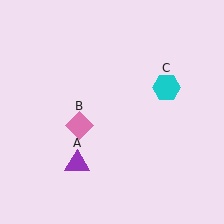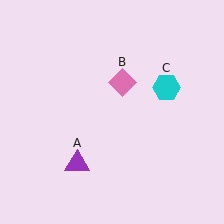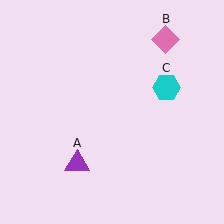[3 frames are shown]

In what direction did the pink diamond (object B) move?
The pink diamond (object B) moved up and to the right.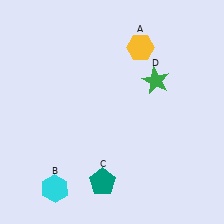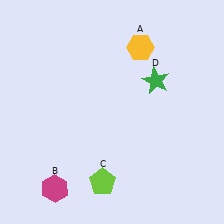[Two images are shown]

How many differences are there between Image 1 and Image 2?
There are 2 differences between the two images.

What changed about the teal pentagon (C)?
In Image 1, C is teal. In Image 2, it changed to lime.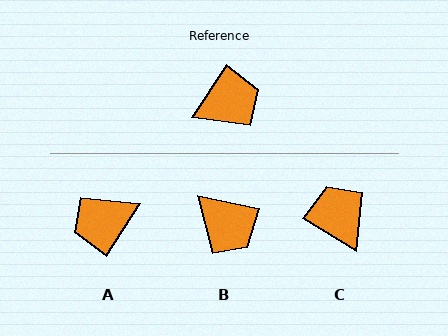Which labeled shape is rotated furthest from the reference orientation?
A, about 178 degrees away.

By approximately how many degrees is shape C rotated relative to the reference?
Approximately 92 degrees counter-clockwise.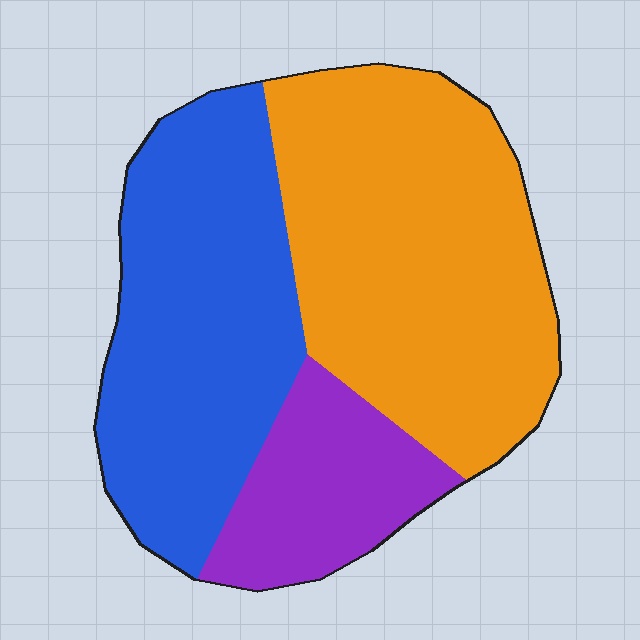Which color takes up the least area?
Purple, at roughly 15%.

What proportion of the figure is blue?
Blue covers 38% of the figure.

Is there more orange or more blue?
Orange.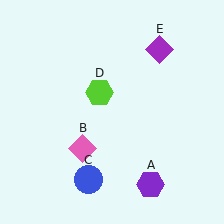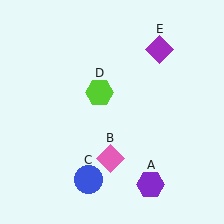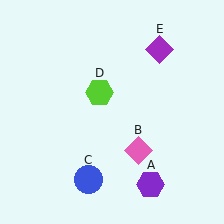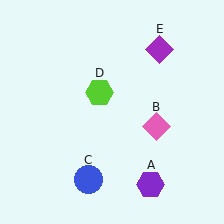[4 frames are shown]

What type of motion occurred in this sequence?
The pink diamond (object B) rotated counterclockwise around the center of the scene.